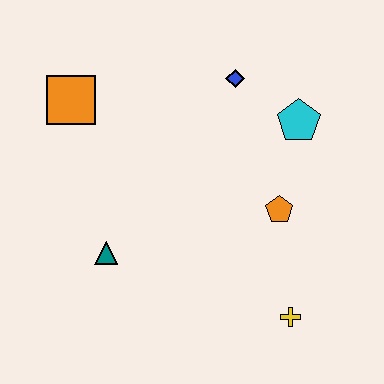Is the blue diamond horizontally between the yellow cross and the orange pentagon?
No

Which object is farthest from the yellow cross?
The orange square is farthest from the yellow cross.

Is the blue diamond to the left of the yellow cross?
Yes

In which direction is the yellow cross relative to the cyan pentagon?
The yellow cross is below the cyan pentagon.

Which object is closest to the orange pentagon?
The cyan pentagon is closest to the orange pentagon.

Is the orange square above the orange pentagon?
Yes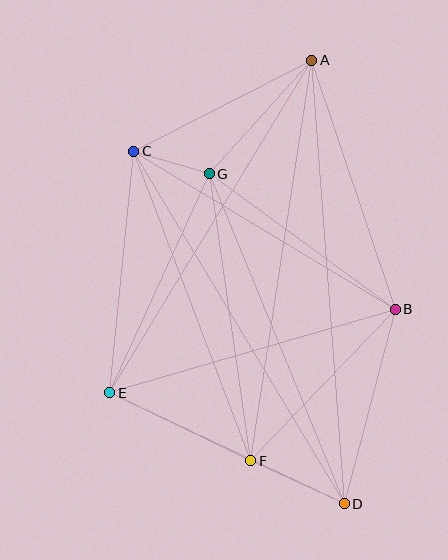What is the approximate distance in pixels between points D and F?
The distance between D and F is approximately 103 pixels.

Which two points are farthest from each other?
Points A and D are farthest from each other.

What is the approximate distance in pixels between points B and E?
The distance between B and E is approximately 298 pixels.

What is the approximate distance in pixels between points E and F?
The distance between E and F is approximately 157 pixels.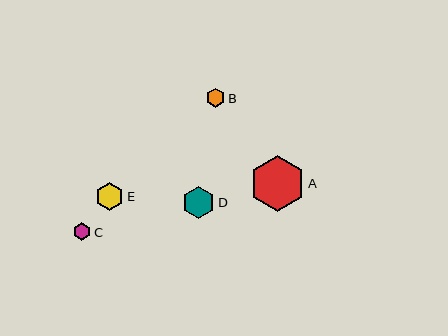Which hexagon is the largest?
Hexagon A is the largest with a size of approximately 55 pixels.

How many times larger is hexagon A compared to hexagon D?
Hexagon A is approximately 1.7 times the size of hexagon D.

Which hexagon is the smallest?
Hexagon C is the smallest with a size of approximately 17 pixels.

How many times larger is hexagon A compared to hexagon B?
Hexagon A is approximately 2.9 times the size of hexagon B.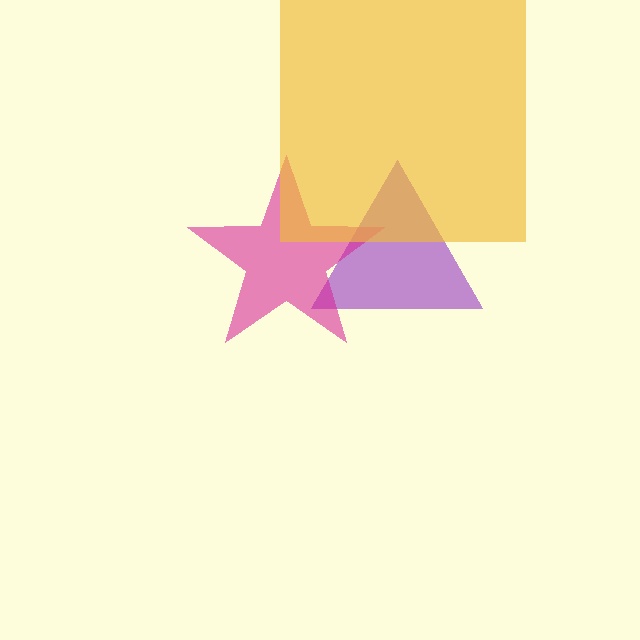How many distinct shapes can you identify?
There are 3 distinct shapes: a purple triangle, a magenta star, a yellow square.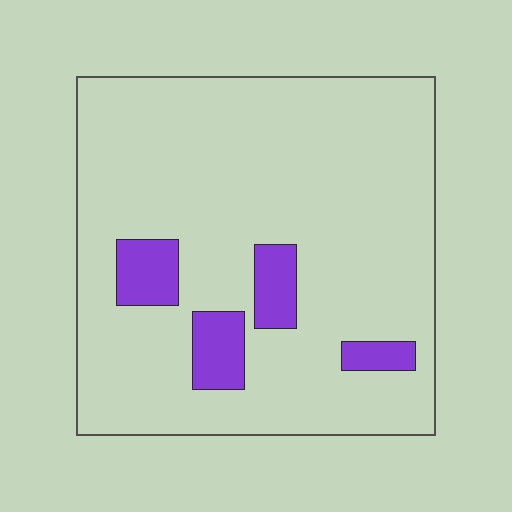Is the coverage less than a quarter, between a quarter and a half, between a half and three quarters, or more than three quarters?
Less than a quarter.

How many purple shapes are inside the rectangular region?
4.